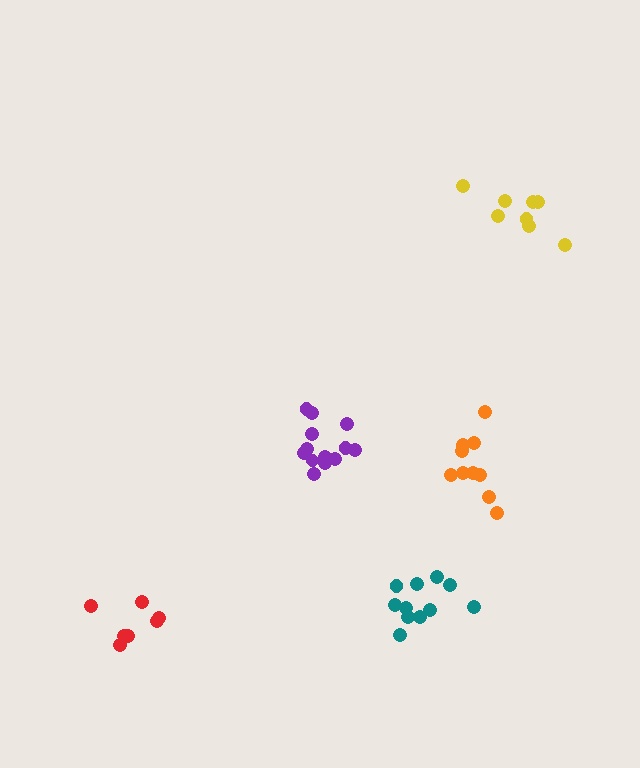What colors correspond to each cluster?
The clusters are colored: red, orange, teal, purple, yellow.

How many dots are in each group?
Group 1: 7 dots, Group 2: 10 dots, Group 3: 11 dots, Group 4: 13 dots, Group 5: 8 dots (49 total).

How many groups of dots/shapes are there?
There are 5 groups.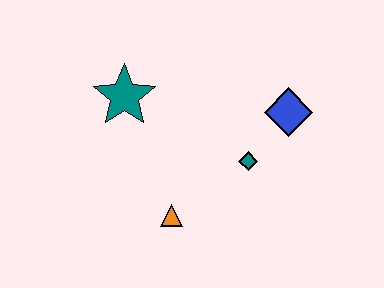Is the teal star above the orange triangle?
Yes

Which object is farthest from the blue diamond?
The teal star is farthest from the blue diamond.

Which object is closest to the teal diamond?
The blue diamond is closest to the teal diamond.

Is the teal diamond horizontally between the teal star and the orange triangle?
No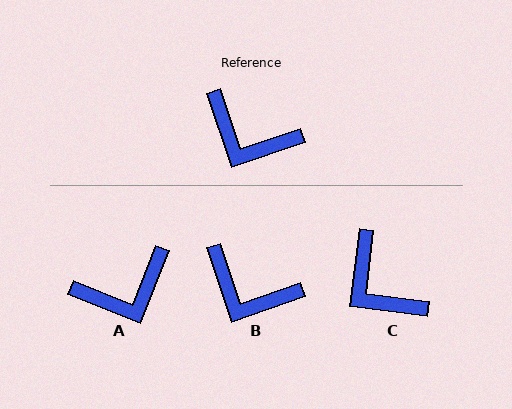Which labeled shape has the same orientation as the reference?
B.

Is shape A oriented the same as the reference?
No, it is off by about 49 degrees.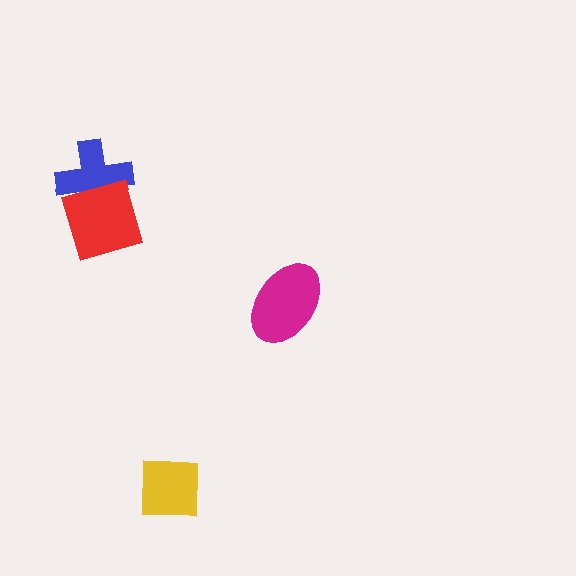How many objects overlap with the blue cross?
1 object overlaps with the blue cross.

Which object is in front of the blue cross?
The red diamond is in front of the blue cross.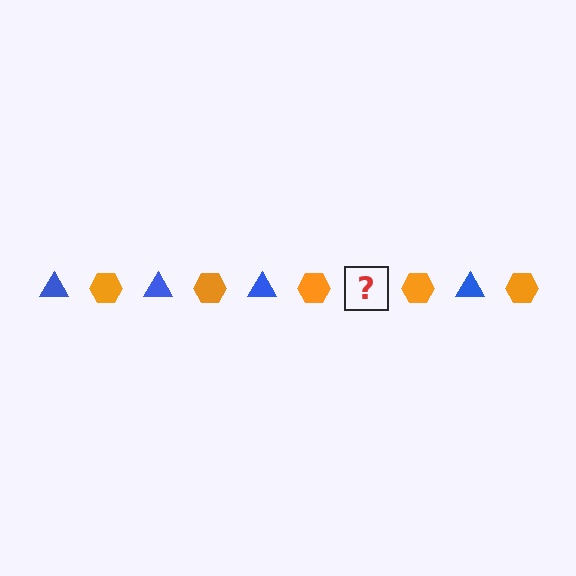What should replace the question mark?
The question mark should be replaced with a blue triangle.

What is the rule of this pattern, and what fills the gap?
The rule is that the pattern alternates between blue triangle and orange hexagon. The gap should be filled with a blue triangle.